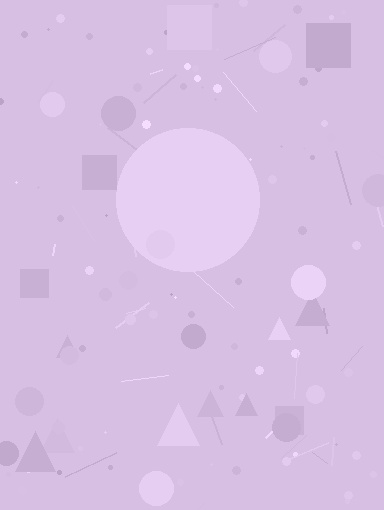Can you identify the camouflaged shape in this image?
The camouflaged shape is a circle.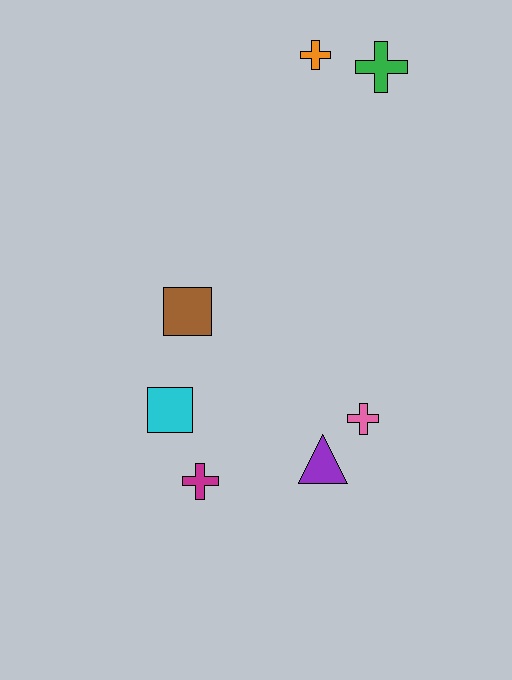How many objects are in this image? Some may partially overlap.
There are 7 objects.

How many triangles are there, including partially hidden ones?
There is 1 triangle.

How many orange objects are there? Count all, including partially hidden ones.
There is 1 orange object.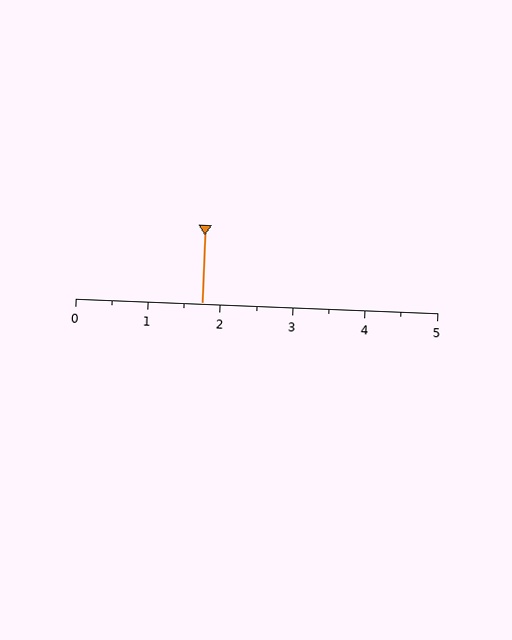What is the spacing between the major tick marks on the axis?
The major ticks are spaced 1 apart.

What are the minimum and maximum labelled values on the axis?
The axis runs from 0 to 5.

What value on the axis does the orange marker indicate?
The marker indicates approximately 1.8.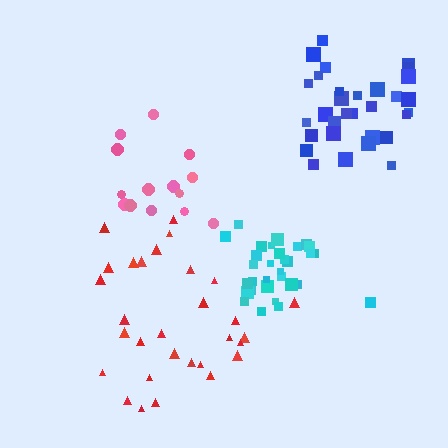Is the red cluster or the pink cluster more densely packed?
Pink.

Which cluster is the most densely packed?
Cyan.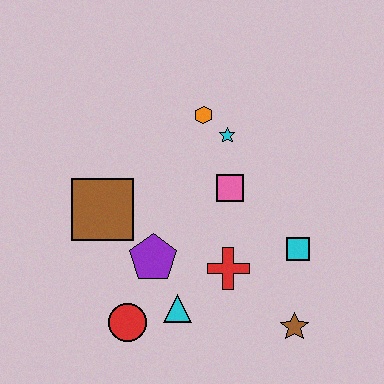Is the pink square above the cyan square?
Yes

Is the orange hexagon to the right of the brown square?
Yes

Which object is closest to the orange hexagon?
The cyan star is closest to the orange hexagon.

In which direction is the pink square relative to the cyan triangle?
The pink square is above the cyan triangle.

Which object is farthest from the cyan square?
The brown square is farthest from the cyan square.